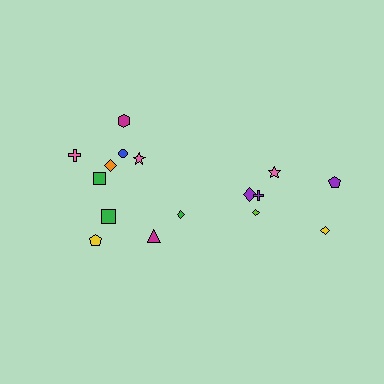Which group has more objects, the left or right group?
The left group.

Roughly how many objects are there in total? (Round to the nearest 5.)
Roughly 15 objects in total.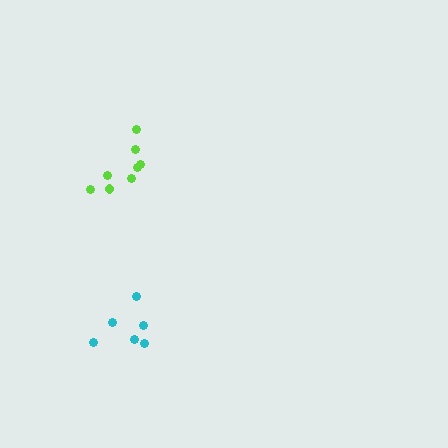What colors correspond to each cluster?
The clusters are colored: cyan, lime.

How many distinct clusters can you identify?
There are 2 distinct clusters.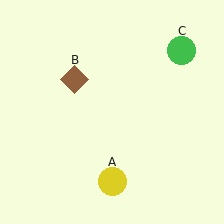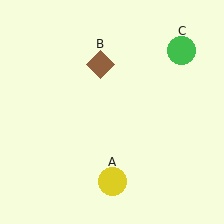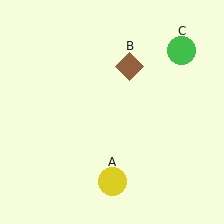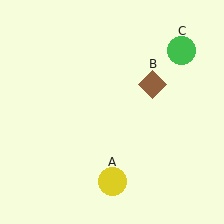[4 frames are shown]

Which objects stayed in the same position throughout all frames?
Yellow circle (object A) and green circle (object C) remained stationary.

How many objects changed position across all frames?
1 object changed position: brown diamond (object B).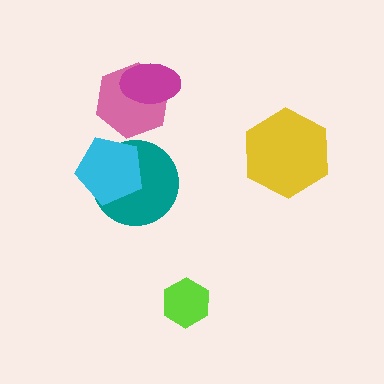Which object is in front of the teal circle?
The cyan pentagon is in front of the teal circle.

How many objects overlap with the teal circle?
1 object overlaps with the teal circle.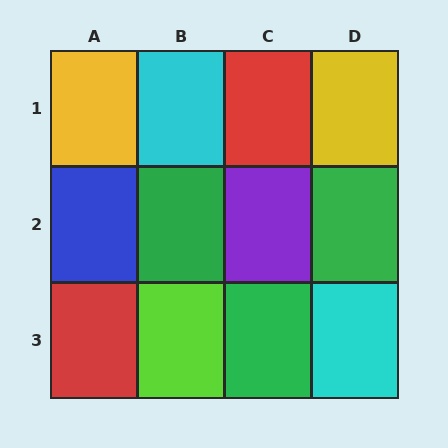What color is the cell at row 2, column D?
Green.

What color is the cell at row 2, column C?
Purple.